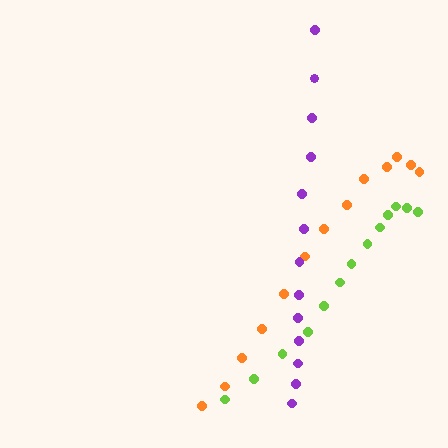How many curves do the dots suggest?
There are 3 distinct paths.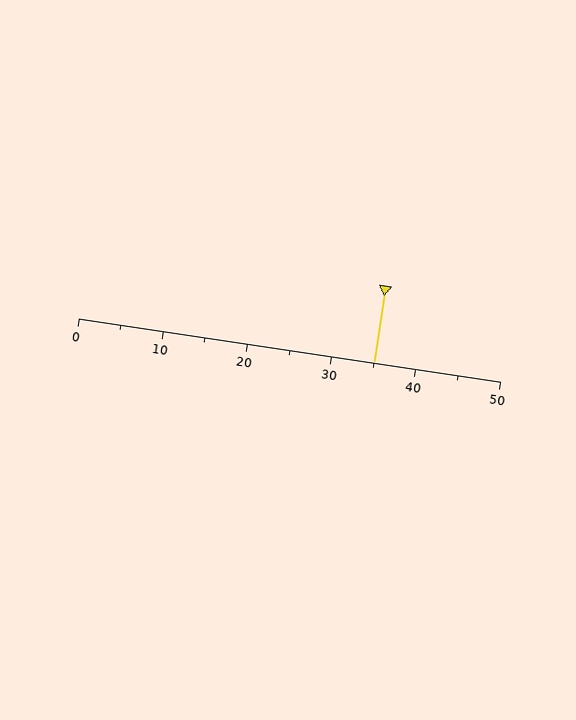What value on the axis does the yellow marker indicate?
The marker indicates approximately 35.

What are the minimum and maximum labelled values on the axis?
The axis runs from 0 to 50.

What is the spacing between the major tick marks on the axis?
The major ticks are spaced 10 apart.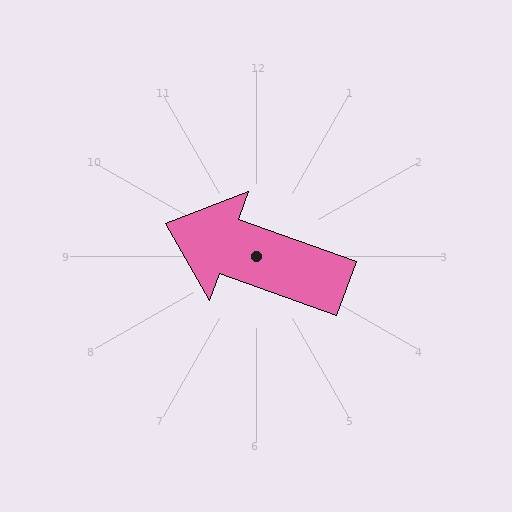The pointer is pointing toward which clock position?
Roughly 10 o'clock.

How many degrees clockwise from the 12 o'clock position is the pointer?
Approximately 290 degrees.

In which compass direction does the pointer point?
West.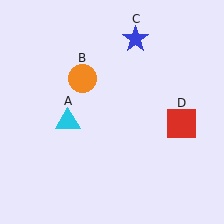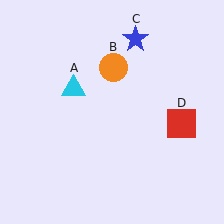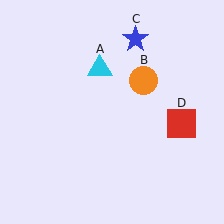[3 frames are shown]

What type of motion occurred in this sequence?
The cyan triangle (object A), orange circle (object B) rotated clockwise around the center of the scene.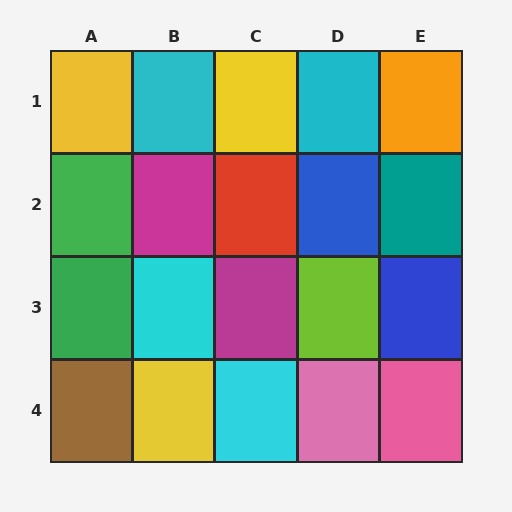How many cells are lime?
1 cell is lime.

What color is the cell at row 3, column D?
Lime.